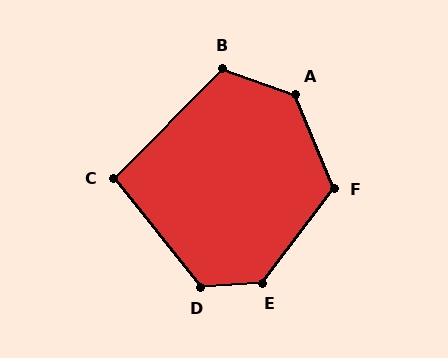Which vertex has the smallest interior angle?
C, at approximately 97 degrees.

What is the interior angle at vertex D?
Approximately 125 degrees (obtuse).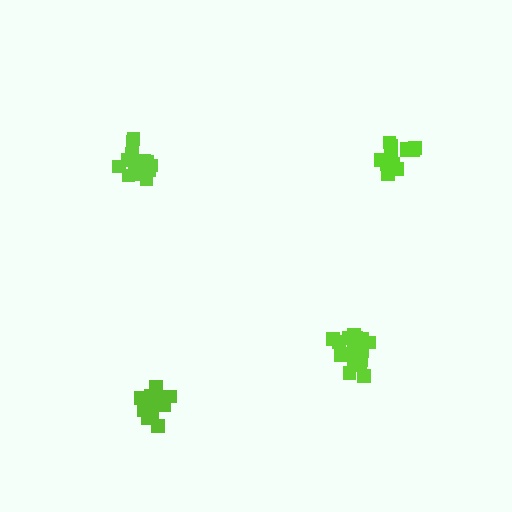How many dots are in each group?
Group 1: 15 dots, Group 2: 18 dots, Group 3: 20 dots, Group 4: 20 dots (73 total).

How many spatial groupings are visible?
There are 4 spatial groupings.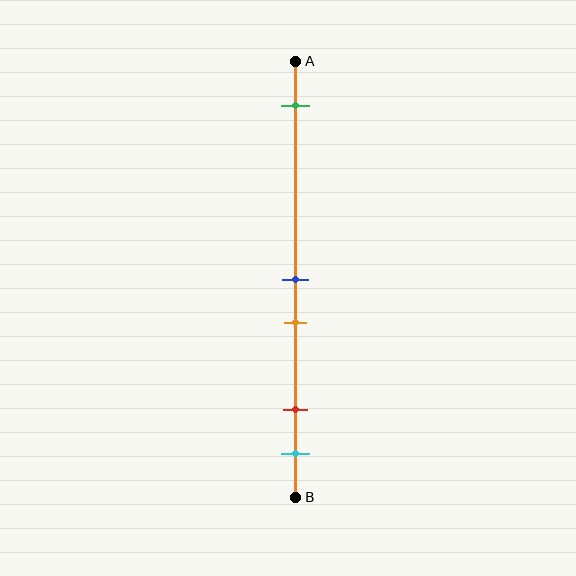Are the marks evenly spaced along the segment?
No, the marks are not evenly spaced.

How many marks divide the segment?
There are 5 marks dividing the segment.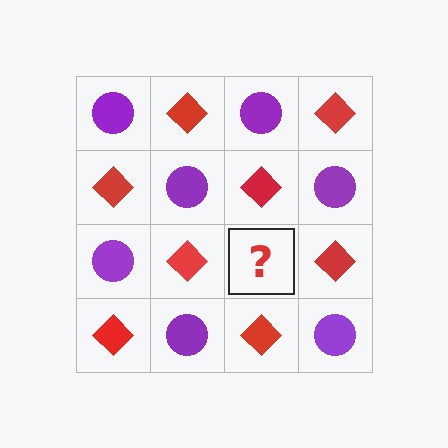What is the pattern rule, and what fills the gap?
The rule is that it alternates purple circle and red diamond in a checkerboard pattern. The gap should be filled with a purple circle.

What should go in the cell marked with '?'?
The missing cell should contain a purple circle.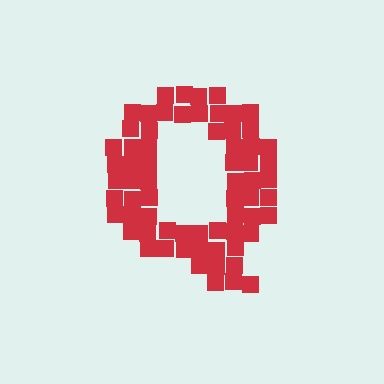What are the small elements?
The small elements are squares.